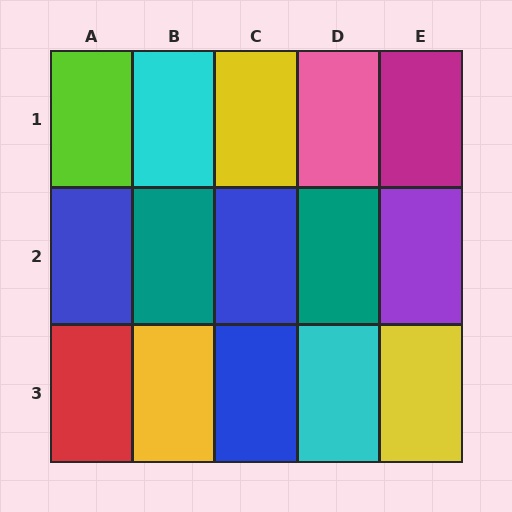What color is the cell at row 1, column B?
Cyan.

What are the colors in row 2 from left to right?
Blue, teal, blue, teal, purple.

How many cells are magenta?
1 cell is magenta.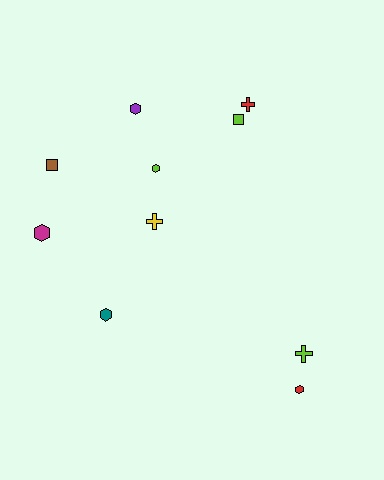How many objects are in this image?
There are 10 objects.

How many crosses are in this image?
There are 3 crosses.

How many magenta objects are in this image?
There is 1 magenta object.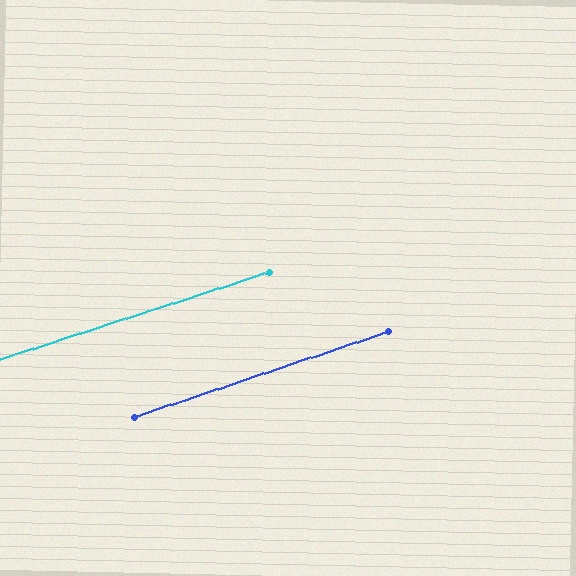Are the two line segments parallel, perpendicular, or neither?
Parallel — their directions differ by only 0.5°.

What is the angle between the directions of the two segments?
Approximately 1 degree.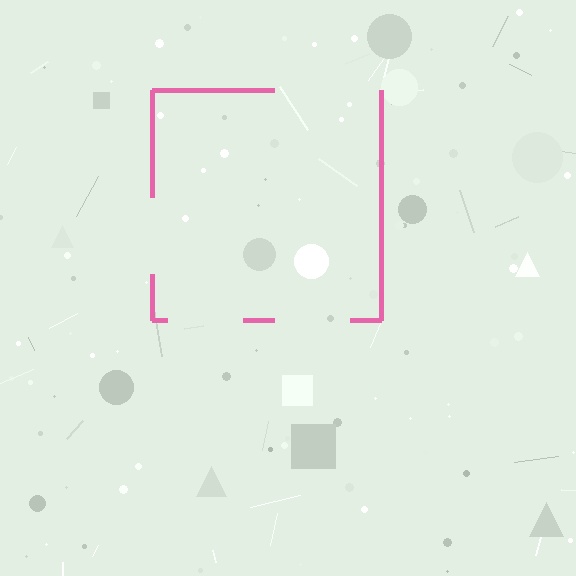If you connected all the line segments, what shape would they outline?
They would outline a square.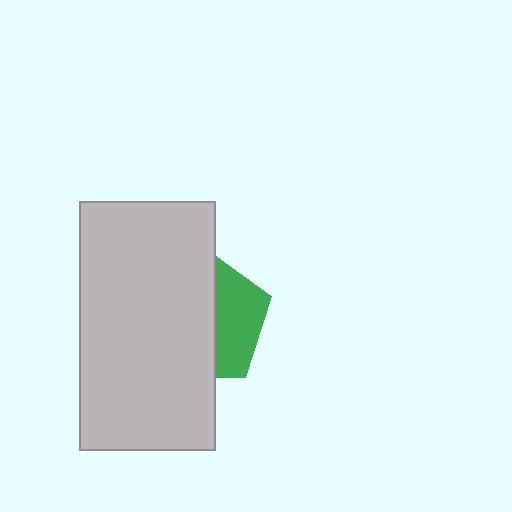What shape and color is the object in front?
The object in front is a light gray rectangle.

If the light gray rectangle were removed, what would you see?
You would see the complete green pentagon.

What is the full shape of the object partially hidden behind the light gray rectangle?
The partially hidden object is a green pentagon.